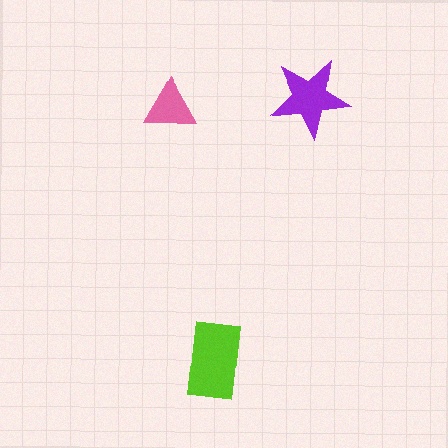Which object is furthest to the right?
The purple star is rightmost.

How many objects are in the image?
There are 3 objects in the image.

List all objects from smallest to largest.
The pink triangle, the purple star, the lime rectangle.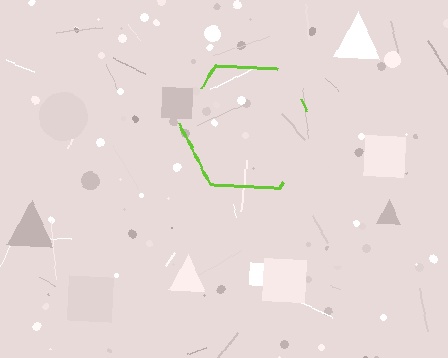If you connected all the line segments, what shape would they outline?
They would outline a hexagon.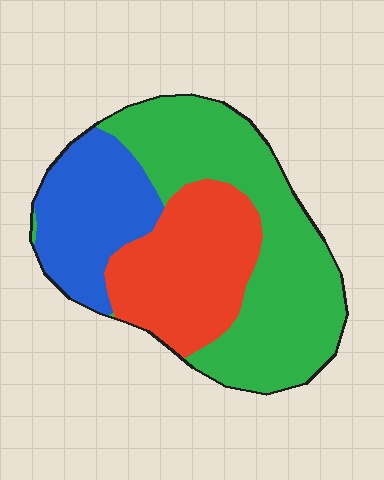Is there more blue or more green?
Green.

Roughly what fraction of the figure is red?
Red takes up about one quarter (1/4) of the figure.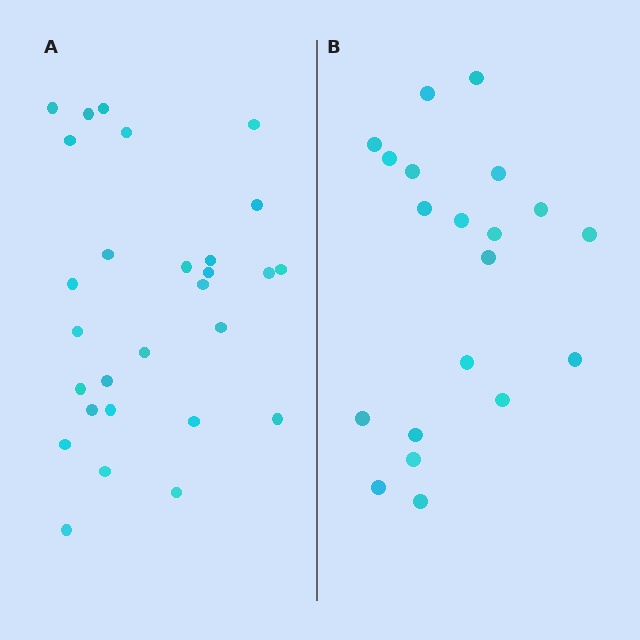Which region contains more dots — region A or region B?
Region A (the left region) has more dots.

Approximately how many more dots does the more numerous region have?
Region A has roughly 8 or so more dots than region B.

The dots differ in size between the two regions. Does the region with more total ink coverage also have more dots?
No. Region B has more total ink coverage because its dots are larger, but region A actually contains more individual dots. Total area can be misleading — the number of items is what matters here.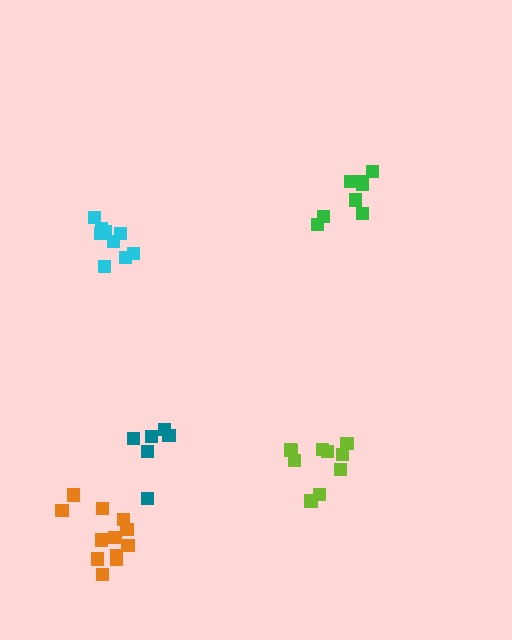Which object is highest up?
The green cluster is topmost.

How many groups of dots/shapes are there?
There are 5 groups.